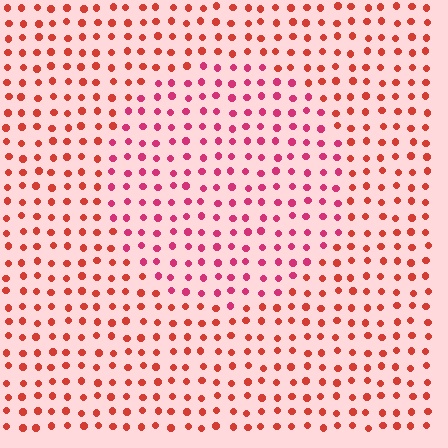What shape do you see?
I see a circle.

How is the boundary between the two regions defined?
The boundary is defined purely by a slight shift in hue (about 30 degrees). Spacing, size, and orientation are identical on both sides.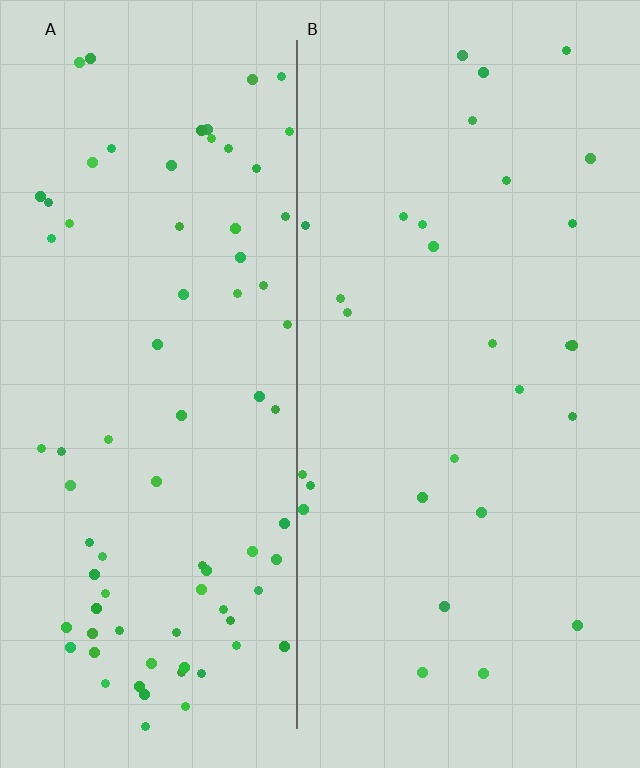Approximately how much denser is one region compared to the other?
Approximately 2.8× — region A over region B.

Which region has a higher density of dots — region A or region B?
A (the left).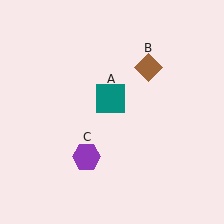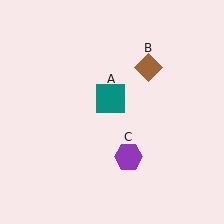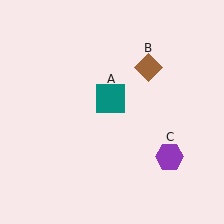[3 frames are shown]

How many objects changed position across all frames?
1 object changed position: purple hexagon (object C).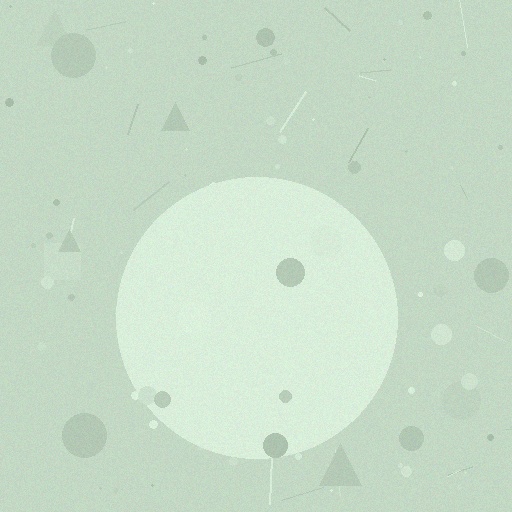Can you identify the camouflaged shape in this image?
The camouflaged shape is a circle.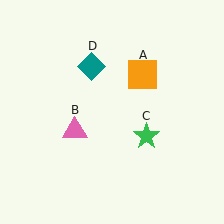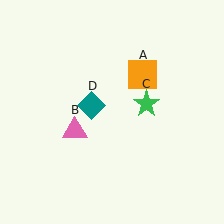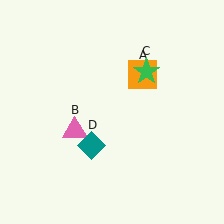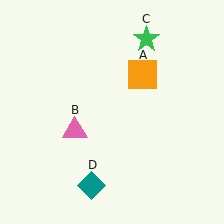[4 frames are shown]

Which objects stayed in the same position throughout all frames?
Orange square (object A) and pink triangle (object B) remained stationary.